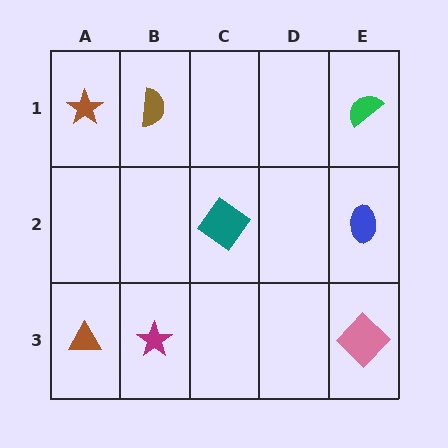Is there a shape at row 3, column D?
No, that cell is empty.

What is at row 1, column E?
A green semicircle.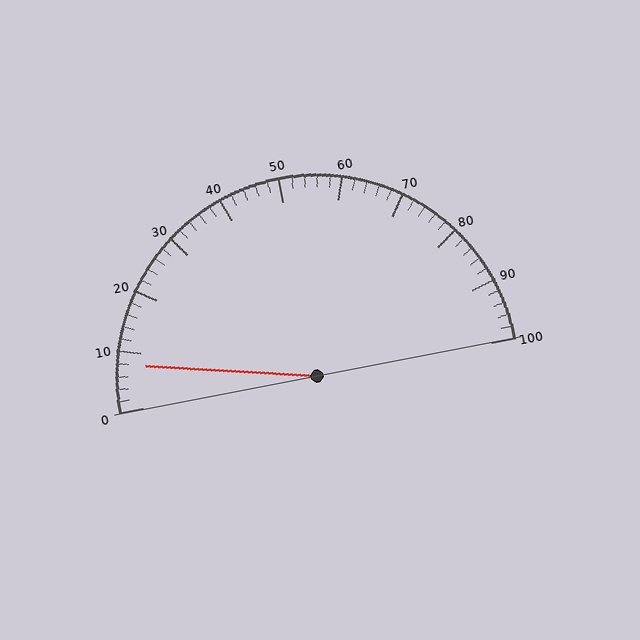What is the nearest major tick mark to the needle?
The nearest major tick mark is 10.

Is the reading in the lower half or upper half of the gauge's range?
The reading is in the lower half of the range (0 to 100).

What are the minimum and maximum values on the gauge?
The gauge ranges from 0 to 100.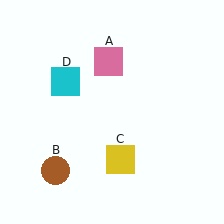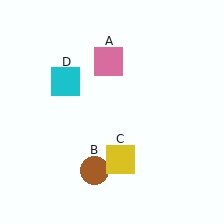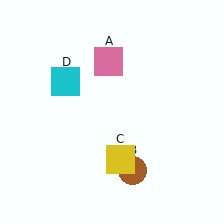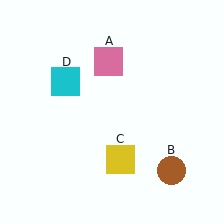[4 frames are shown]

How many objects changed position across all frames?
1 object changed position: brown circle (object B).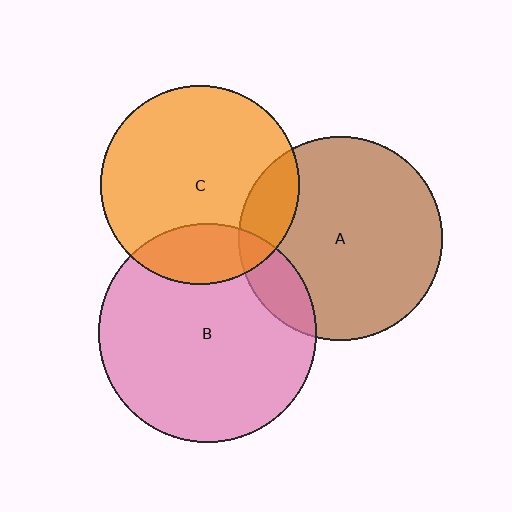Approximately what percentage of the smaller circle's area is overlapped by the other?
Approximately 15%.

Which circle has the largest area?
Circle B (pink).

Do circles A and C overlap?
Yes.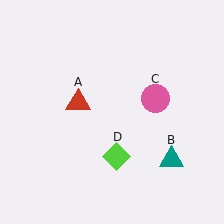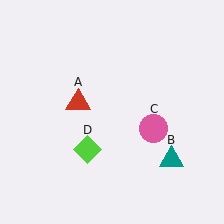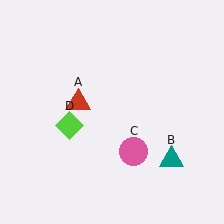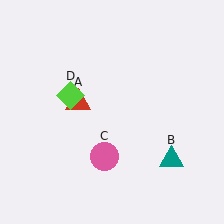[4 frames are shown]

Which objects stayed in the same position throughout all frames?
Red triangle (object A) and teal triangle (object B) remained stationary.